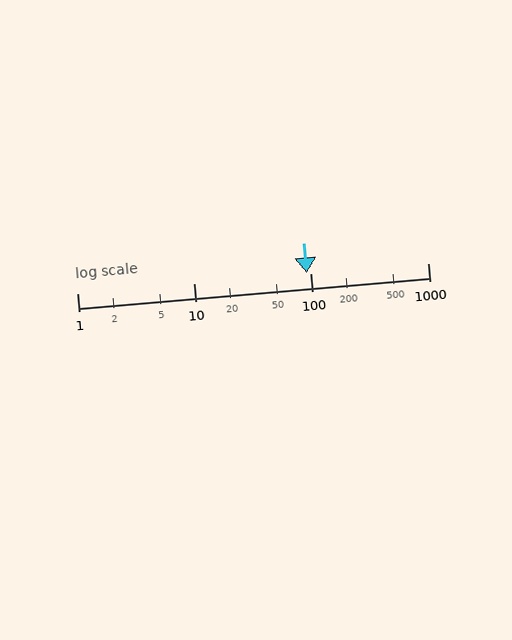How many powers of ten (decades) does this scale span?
The scale spans 3 decades, from 1 to 1000.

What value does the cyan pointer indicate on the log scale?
The pointer indicates approximately 93.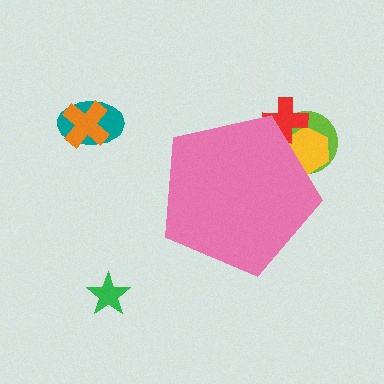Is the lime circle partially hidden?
Yes, the lime circle is partially hidden behind the pink pentagon.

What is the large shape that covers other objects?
A pink pentagon.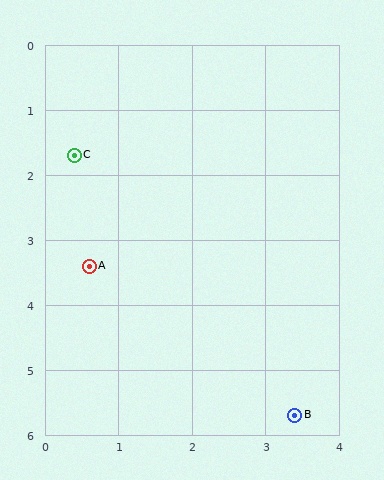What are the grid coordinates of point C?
Point C is at approximately (0.4, 1.7).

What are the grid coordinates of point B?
Point B is at approximately (3.4, 5.7).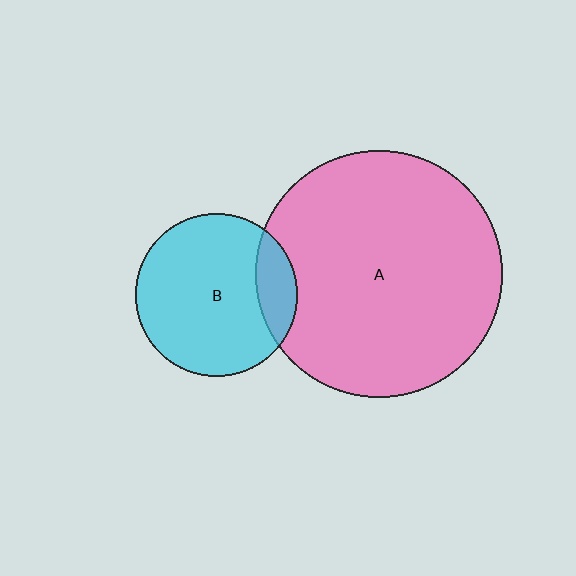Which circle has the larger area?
Circle A (pink).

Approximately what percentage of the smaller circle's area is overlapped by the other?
Approximately 15%.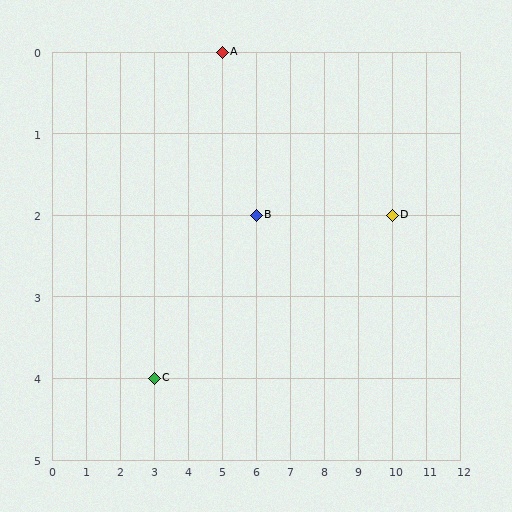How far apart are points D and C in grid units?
Points D and C are 7 columns and 2 rows apart (about 7.3 grid units diagonally).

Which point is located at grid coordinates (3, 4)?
Point C is at (3, 4).